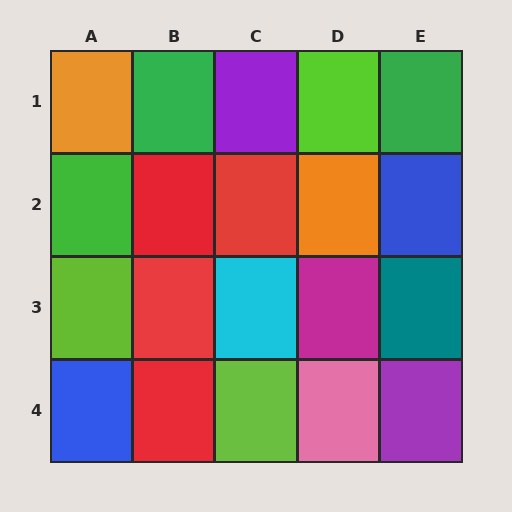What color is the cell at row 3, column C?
Cyan.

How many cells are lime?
3 cells are lime.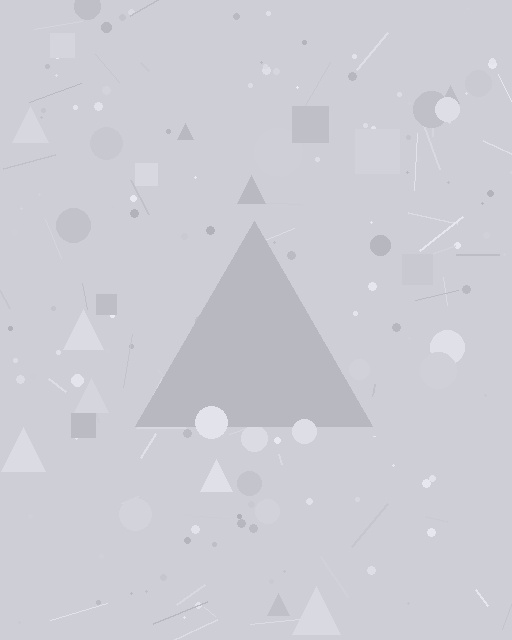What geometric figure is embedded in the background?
A triangle is embedded in the background.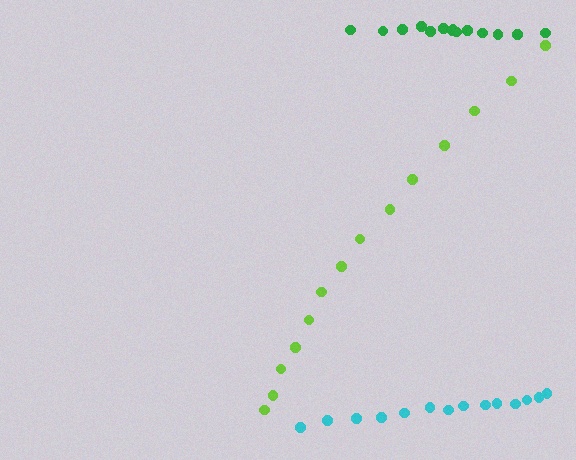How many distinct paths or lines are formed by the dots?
There are 3 distinct paths.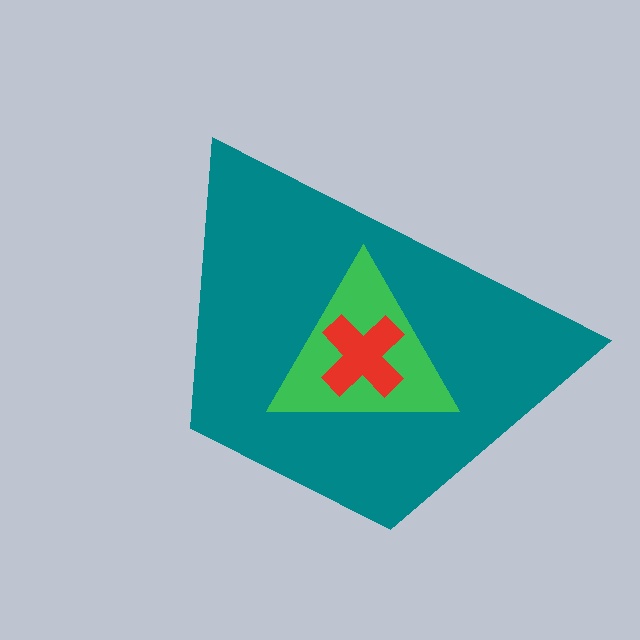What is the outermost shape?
The teal trapezoid.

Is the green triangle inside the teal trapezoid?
Yes.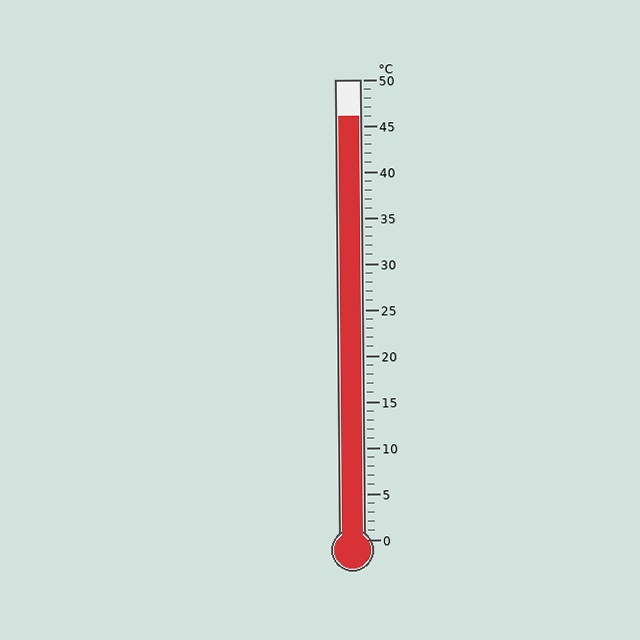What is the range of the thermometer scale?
The thermometer scale ranges from 0°C to 50°C.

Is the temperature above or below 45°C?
The temperature is above 45°C.